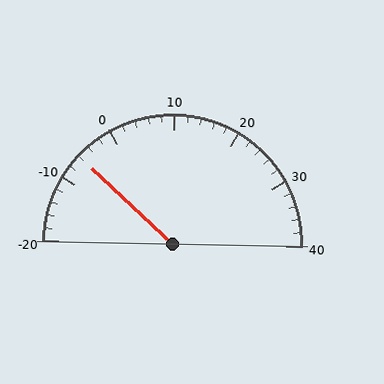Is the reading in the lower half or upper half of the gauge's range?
The reading is in the lower half of the range (-20 to 40).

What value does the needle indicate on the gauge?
The needle indicates approximately -6.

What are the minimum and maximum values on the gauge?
The gauge ranges from -20 to 40.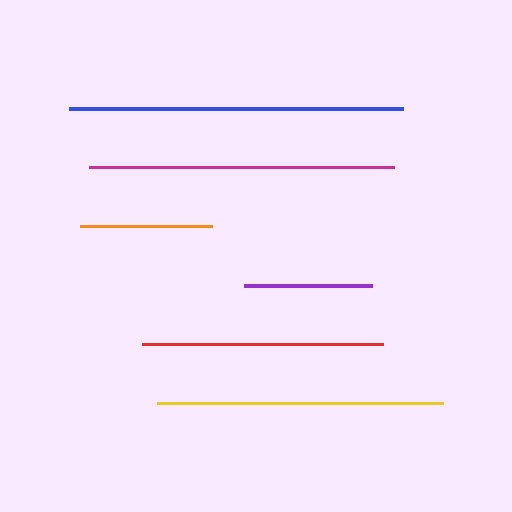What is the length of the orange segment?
The orange segment is approximately 132 pixels long.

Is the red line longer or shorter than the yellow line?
The yellow line is longer than the red line.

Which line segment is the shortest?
The purple line is the shortest at approximately 128 pixels.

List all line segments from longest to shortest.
From longest to shortest: blue, magenta, yellow, red, orange, purple.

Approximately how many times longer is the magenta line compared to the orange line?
The magenta line is approximately 2.3 times the length of the orange line.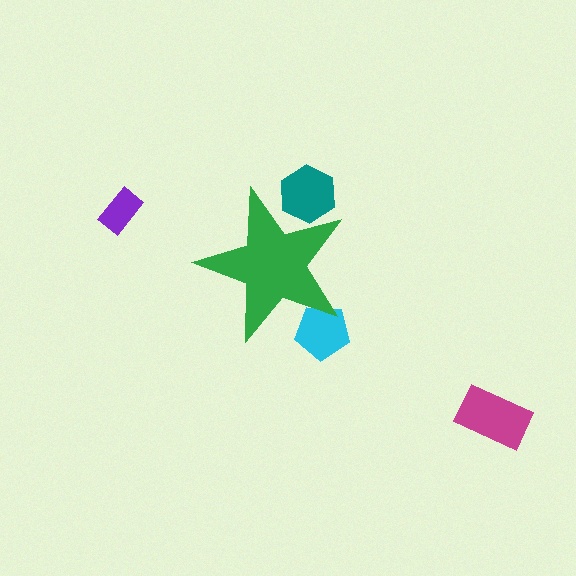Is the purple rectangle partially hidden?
No, the purple rectangle is fully visible.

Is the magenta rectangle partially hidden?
No, the magenta rectangle is fully visible.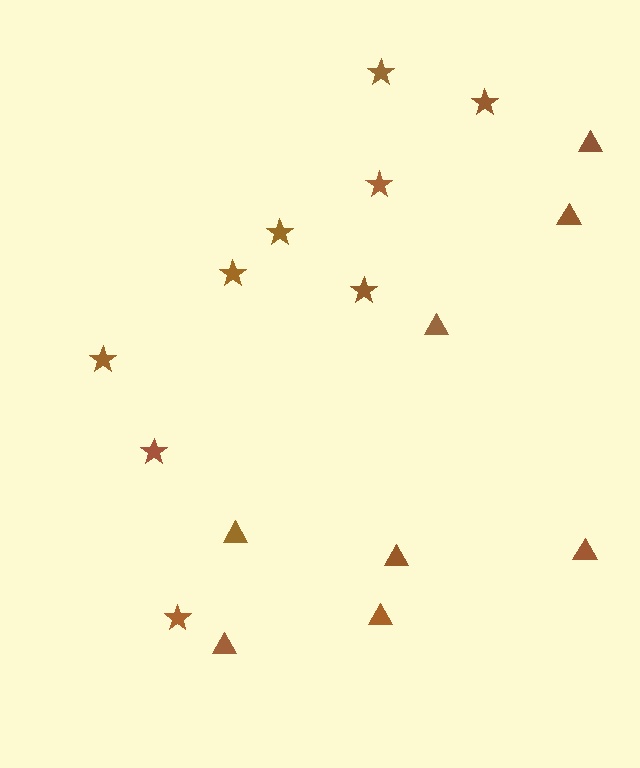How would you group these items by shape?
There are 2 groups: one group of triangles (8) and one group of stars (9).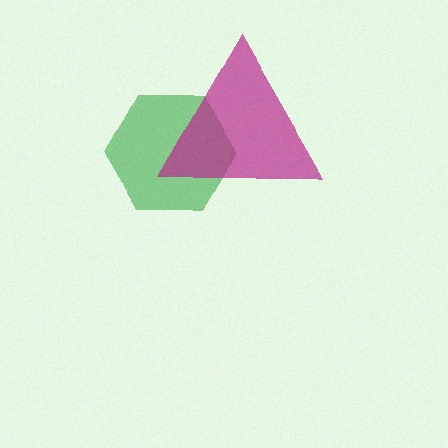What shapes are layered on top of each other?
The layered shapes are: a green hexagon, a magenta triangle.